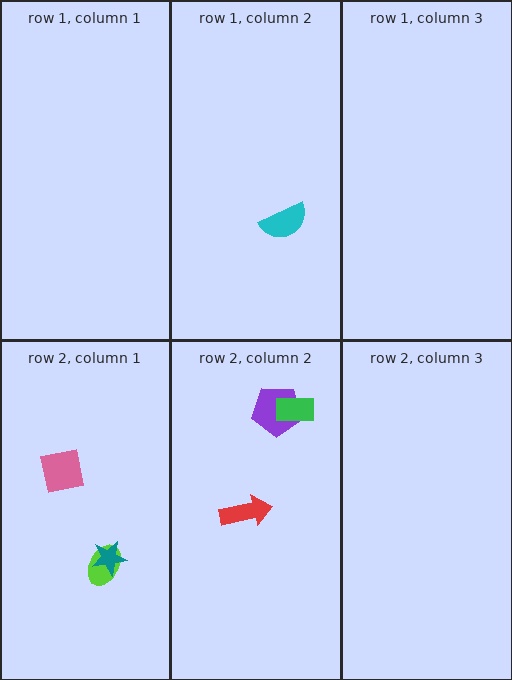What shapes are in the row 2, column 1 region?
The lime ellipse, the pink square, the teal star.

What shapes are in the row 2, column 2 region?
The red arrow, the purple pentagon, the green rectangle.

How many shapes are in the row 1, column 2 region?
1.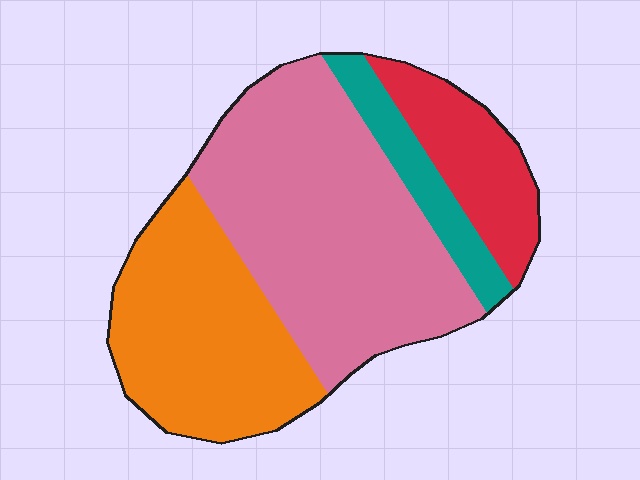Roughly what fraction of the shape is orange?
Orange takes up between a sixth and a third of the shape.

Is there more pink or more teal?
Pink.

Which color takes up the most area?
Pink, at roughly 45%.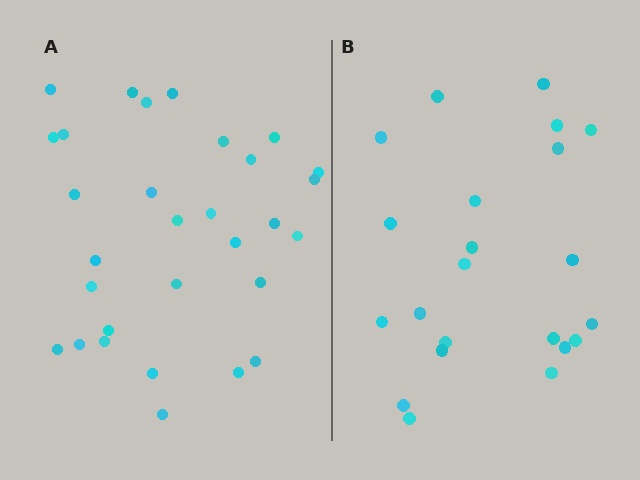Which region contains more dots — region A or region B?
Region A (the left region) has more dots.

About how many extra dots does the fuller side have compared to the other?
Region A has roughly 8 or so more dots than region B.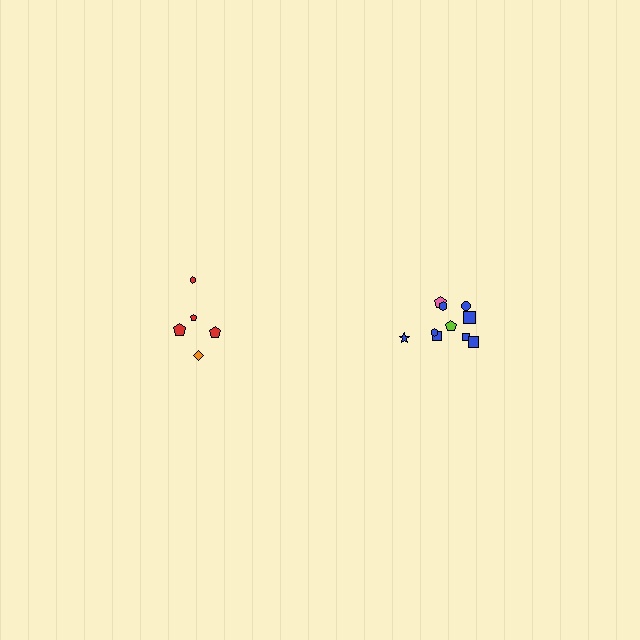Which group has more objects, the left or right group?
The right group.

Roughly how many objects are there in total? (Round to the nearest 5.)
Roughly 15 objects in total.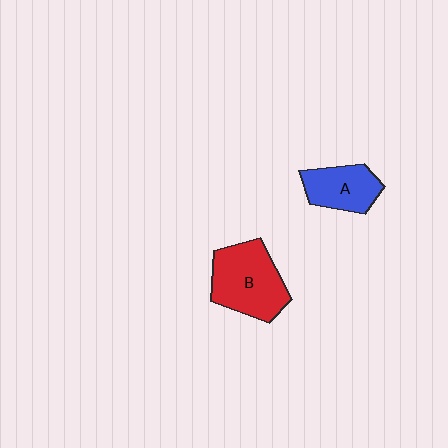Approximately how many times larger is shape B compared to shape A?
Approximately 1.5 times.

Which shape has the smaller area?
Shape A (blue).